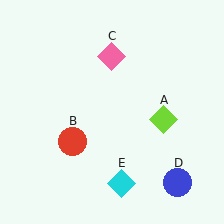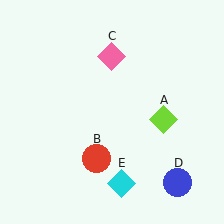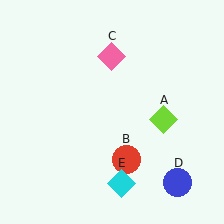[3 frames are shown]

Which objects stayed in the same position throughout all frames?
Lime diamond (object A) and pink diamond (object C) and blue circle (object D) and cyan diamond (object E) remained stationary.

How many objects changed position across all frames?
1 object changed position: red circle (object B).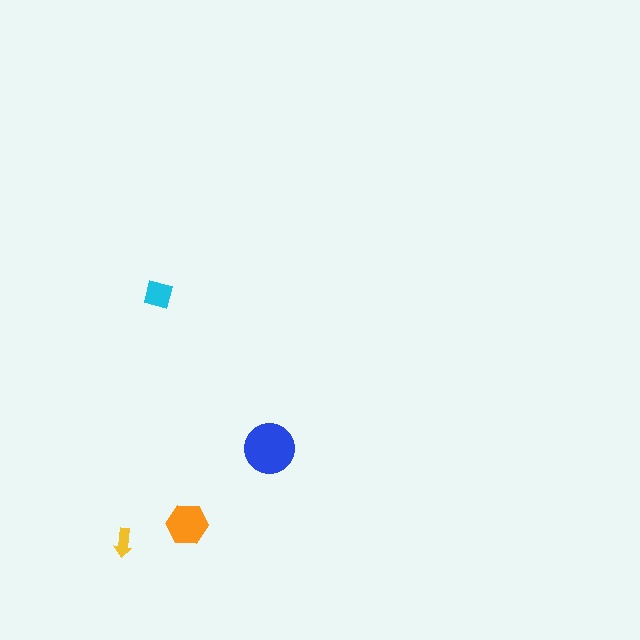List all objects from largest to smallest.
The blue circle, the orange hexagon, the cyan square, the yellow arrow.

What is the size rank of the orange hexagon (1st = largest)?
2nd.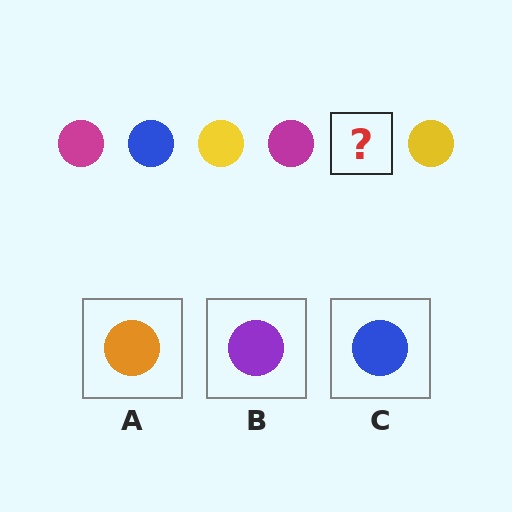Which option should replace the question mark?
Option C.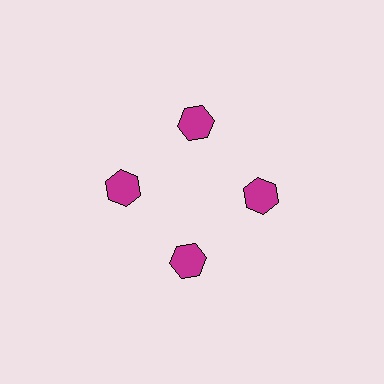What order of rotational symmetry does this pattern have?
This pattern has 4-fold rotational symmetry.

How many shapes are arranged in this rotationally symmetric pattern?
There are 4 shapes, arranged in 4 groups of 1.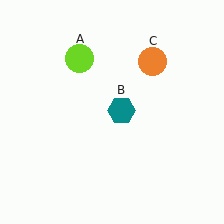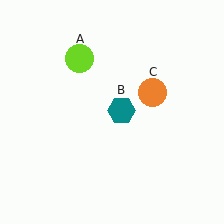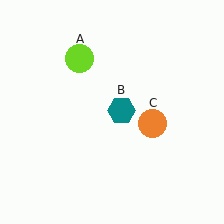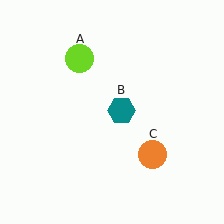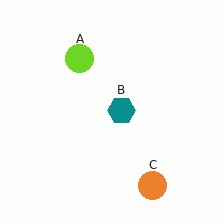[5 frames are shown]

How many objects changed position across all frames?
1 object changed position: orange circle (object C).